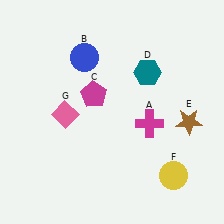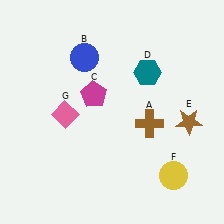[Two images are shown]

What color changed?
The cross (A) changed from magenta in Image 1 to brown in Image 2.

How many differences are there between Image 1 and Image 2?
There is 1 difference between the two images.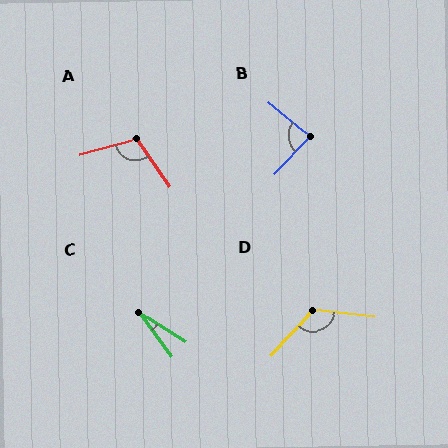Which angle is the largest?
D, at approximately 126 degrees.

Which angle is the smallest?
C, at approximately 21 degrees.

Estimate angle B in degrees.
Approximately 86 degrees.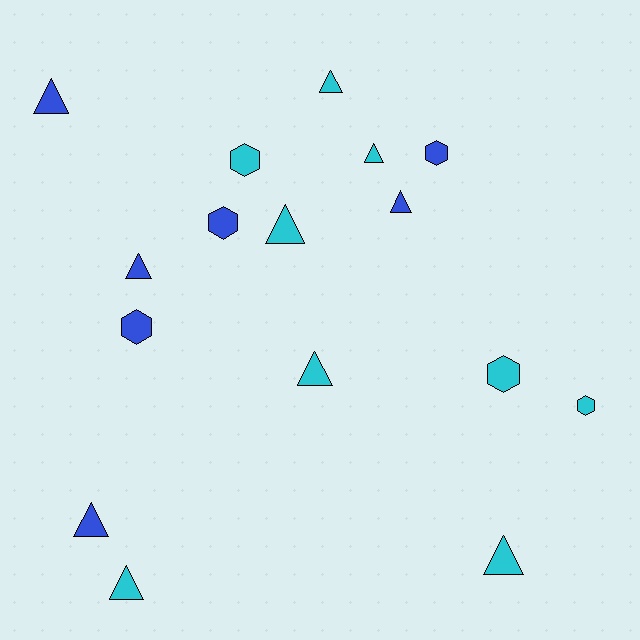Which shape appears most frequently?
Triangle, with 10 objects.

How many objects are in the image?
There are 16 objects.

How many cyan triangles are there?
There are 6 cyan triangles.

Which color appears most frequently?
Cyan, with 9 objects.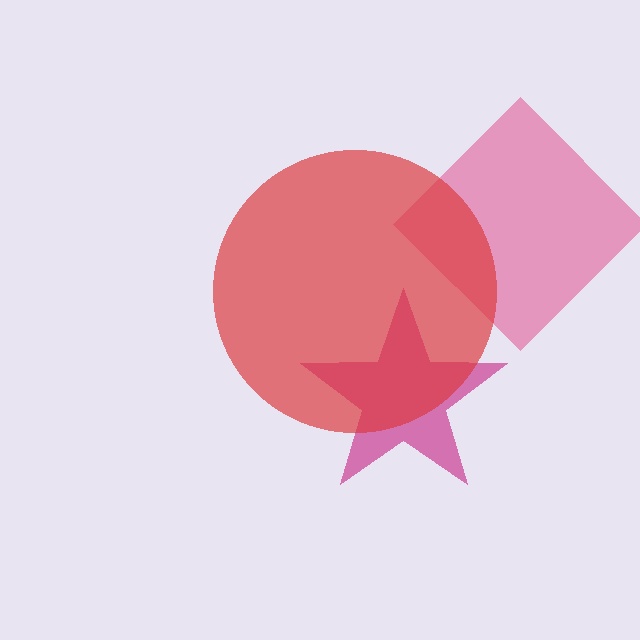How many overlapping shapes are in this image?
There are 3 overlapping shapes in the image.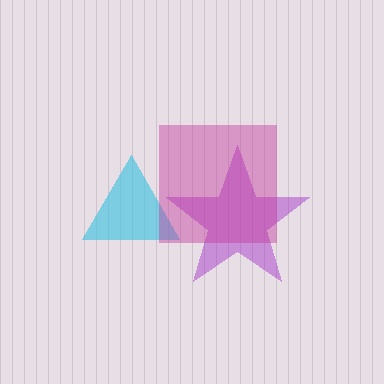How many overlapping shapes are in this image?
There are 3 overlapping shapes in the image.